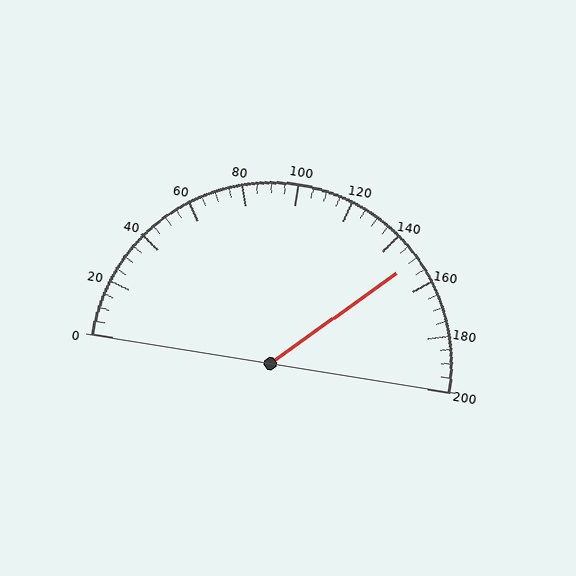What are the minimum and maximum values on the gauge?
The gauge ranges from 0 to 200.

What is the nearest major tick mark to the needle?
The nearest major tick mark is 160.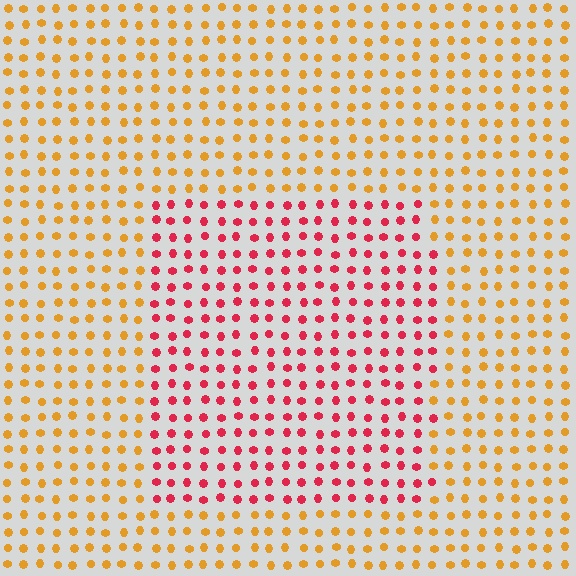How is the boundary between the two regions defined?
The boundary is defined purely by a slight shift in hue (about 50 degrees). Spacing, size, and orientation are identical on both sides.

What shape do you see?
I see a rectangle.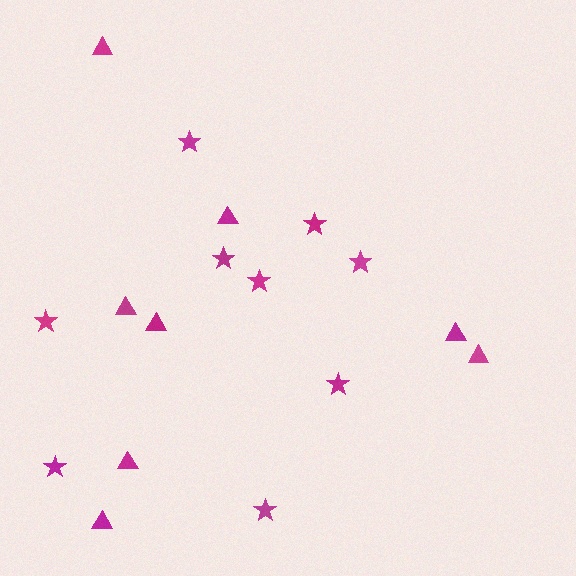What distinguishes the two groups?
There are 2 groups: one group of triangles (8) and one group of stars (9).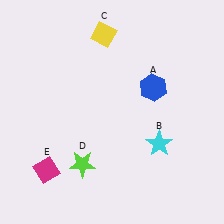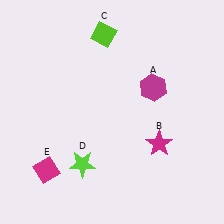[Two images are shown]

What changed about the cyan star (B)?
In Image 1, B is cyan. In Image 2, it changed to magenta.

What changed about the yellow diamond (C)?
In Image 1, C is yellow. In Image 2, it changed to lime.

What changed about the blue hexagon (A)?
In Image 1, A is blue. In Image 2, it changed to magenta.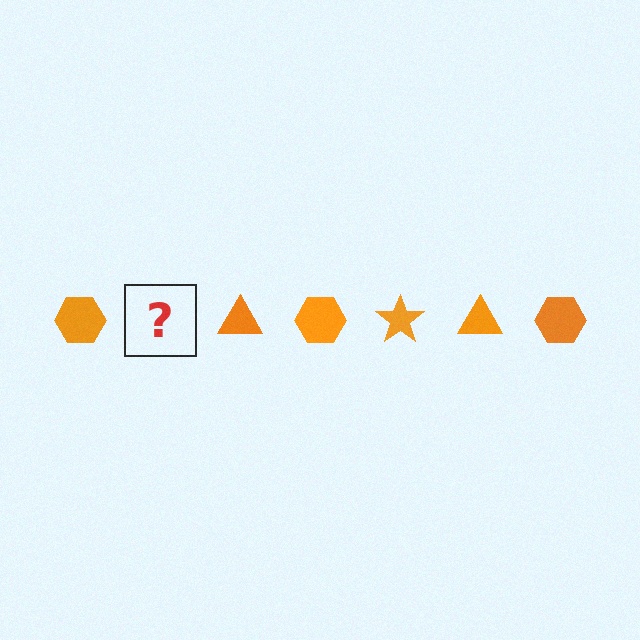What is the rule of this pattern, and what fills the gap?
The rule is that the pattern cycles through hexagon, star, triangle shapes in orange. The gap should be filled with an orange star.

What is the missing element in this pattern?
The missing element is an orange star.